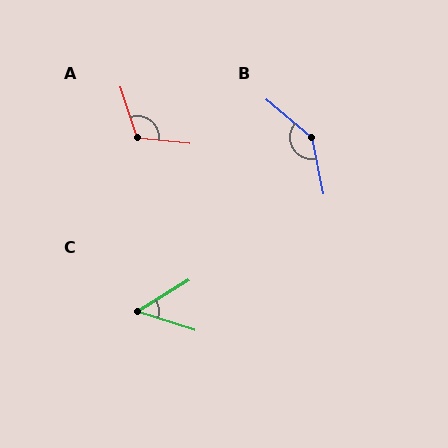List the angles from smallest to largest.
C (49°), A (114°), B (142°).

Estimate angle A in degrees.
Approximately 114 degrees.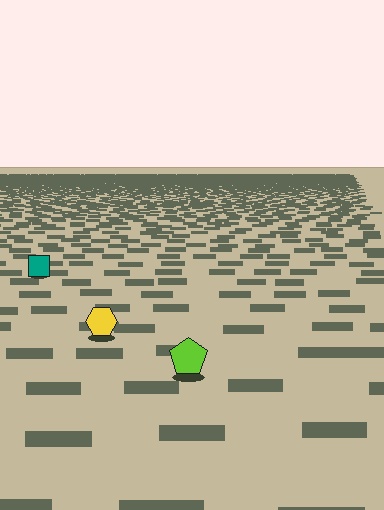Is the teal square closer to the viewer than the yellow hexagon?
No. The yellow hexagon is closer — you can tell from the texture gradient: the ground texture is coarser near it.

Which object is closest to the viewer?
The lime pentagon is closest. The texture marks near it are larger and more spread out.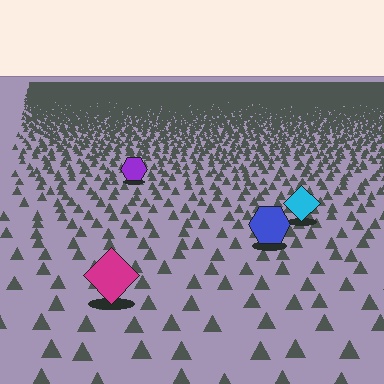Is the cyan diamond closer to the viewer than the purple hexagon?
Yes. The cyan diamond is closer — you can tell from the texture gradient: the ground texture is coarser near it.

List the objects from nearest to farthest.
From nearest to farthest: the magenta diamond, the blue hexagon, the cyan diamond, the purple hexagon.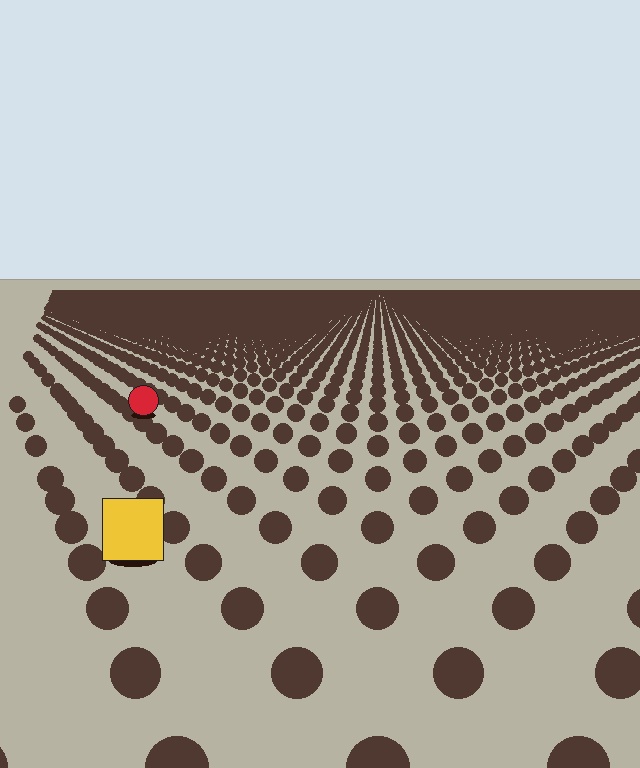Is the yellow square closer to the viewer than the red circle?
Yes. The yellow square is closer — you can tell from the texture gradient: the ground texture is coarser near it.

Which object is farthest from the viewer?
The red circle is farthest from the viewer. It appears smaller and the ground texture around it is denser.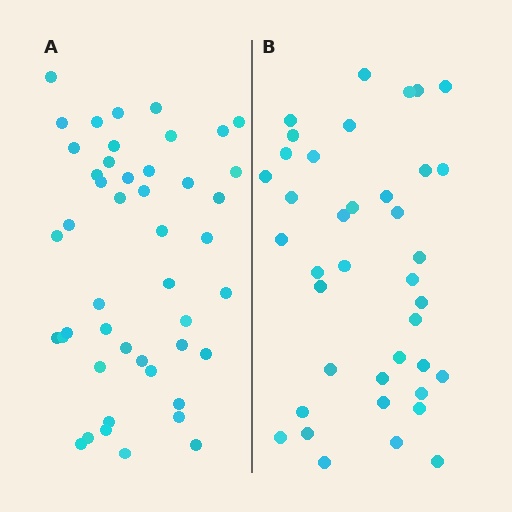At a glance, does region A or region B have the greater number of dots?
Region A (the left region) has more dots.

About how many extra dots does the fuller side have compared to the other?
Region A has roughly 8 or so more dots than region B.